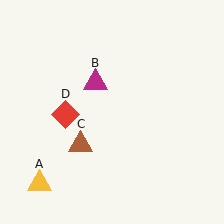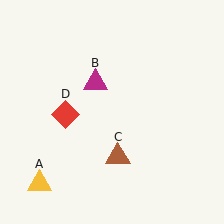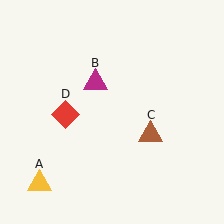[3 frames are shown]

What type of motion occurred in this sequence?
The brown triangle (object C) rotated counterclockwise around the center of the scene.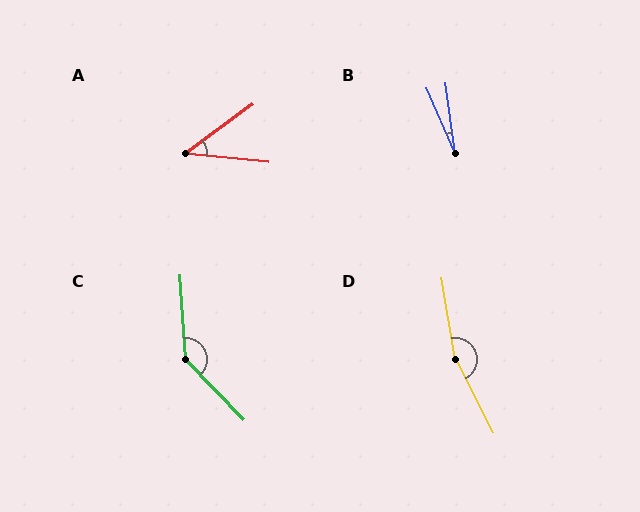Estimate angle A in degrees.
Approximately 42 degrees.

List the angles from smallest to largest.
B (16°), A (42°), C (140°), D (162°).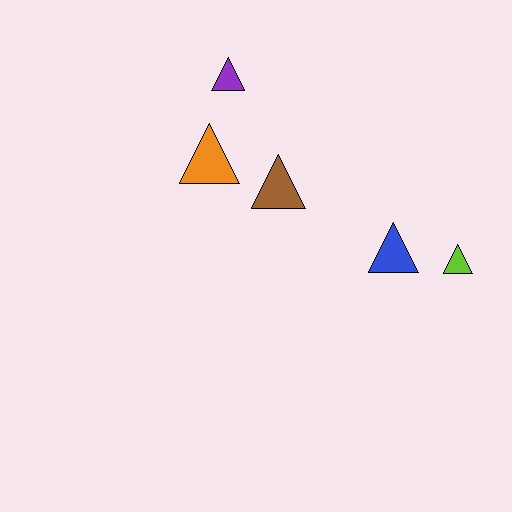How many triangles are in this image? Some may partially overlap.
There are 5 triangles.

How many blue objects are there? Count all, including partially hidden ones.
There is 1 blue object.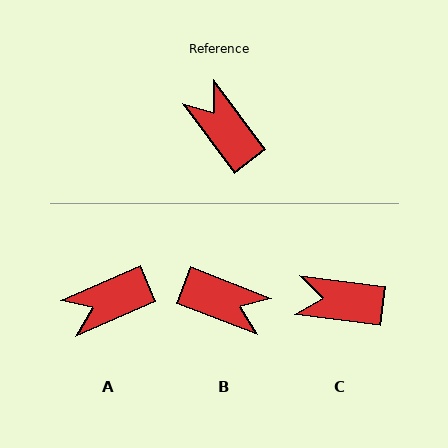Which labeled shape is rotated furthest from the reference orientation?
B, about 148 degrees away.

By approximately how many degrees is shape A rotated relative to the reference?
Approximately 77 degrees counter-clockwise.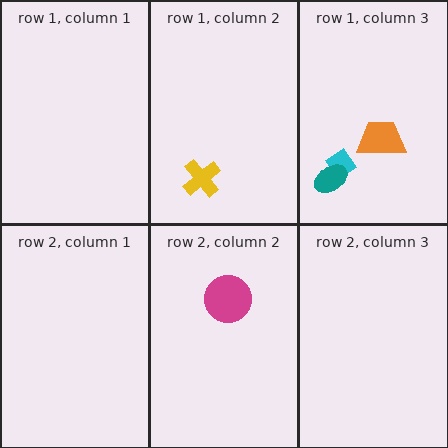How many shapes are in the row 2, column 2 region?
1.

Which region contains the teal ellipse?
The row 1, column 3 region.